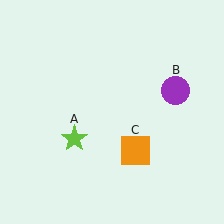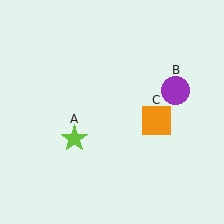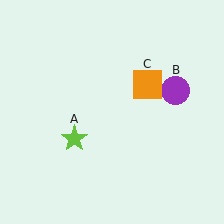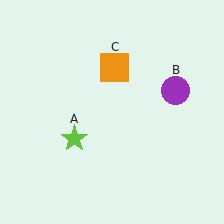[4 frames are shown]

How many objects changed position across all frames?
1 object changed position: orange square (object C).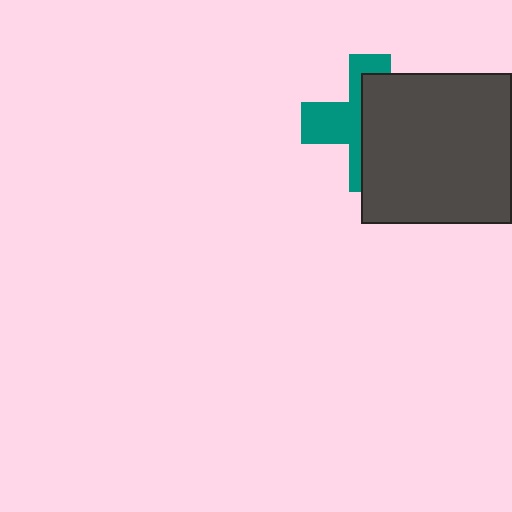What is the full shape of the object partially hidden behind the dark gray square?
The partially hidden object is a teal cross.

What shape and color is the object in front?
The object in front is a dark gray square.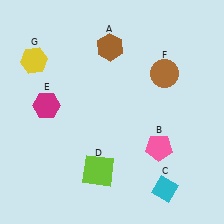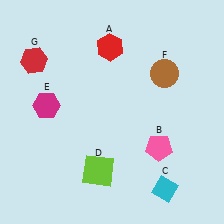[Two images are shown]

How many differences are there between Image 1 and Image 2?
There are 2 differences between the two images.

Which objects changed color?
A changed from brown to red. G changed from yellow to red.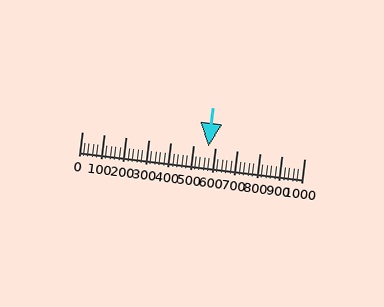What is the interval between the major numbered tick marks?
The major tick marks are spaced 100 units apart.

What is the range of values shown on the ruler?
The ruler shows values from 0 to 1000.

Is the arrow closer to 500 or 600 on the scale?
The arrow is closer to 600.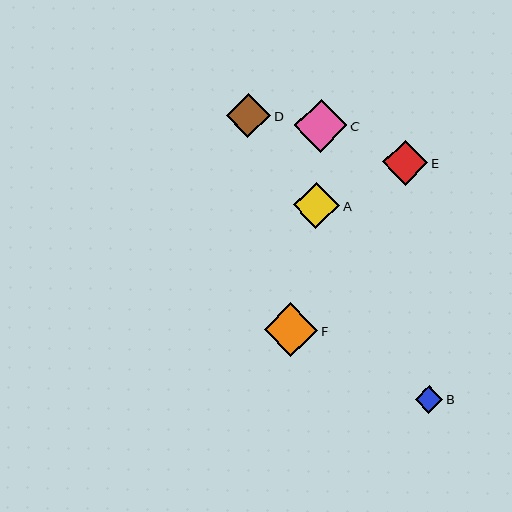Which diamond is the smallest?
Diamond B is the smallest with a size of approximately 27 pixels.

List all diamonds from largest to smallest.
From largest to smallest: F, C, A, E, D, B.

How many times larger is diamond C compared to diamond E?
Diamond C is approximately 1.2 times the size of diamond E.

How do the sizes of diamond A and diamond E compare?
Diamond A and diamond E are approximately the same size.